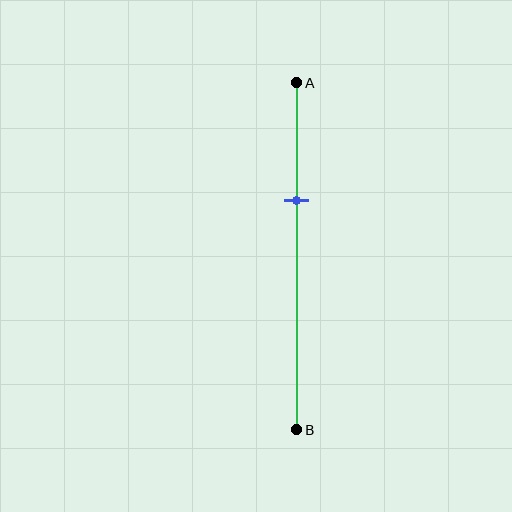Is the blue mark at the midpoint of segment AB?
No, the mark is at about 35% from A, not at the 50% midpoint.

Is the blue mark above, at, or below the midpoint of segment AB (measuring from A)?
The blue mark is above the midpoint of segment AB.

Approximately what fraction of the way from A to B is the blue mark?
The blue mark is approximately 35% of the way from A to B.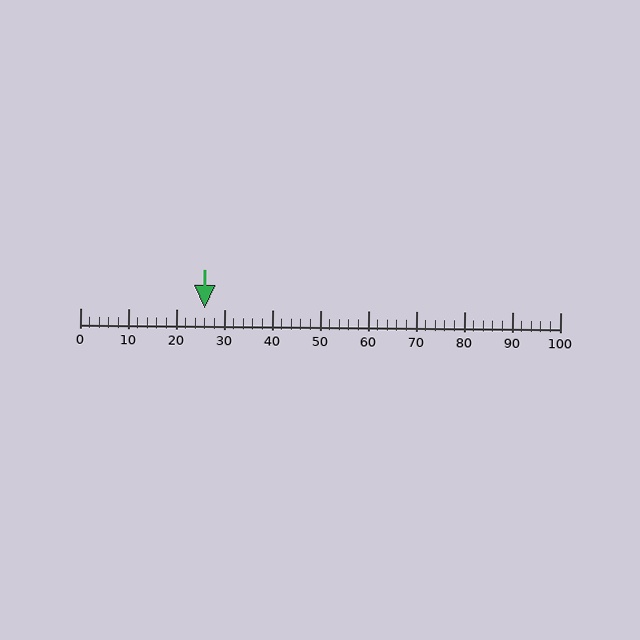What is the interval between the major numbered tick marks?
The major tick marks are spaced 10 units apart.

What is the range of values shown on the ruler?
The ruler shows values from 0 to 100.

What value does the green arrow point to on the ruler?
The green arrow points to approximately 26.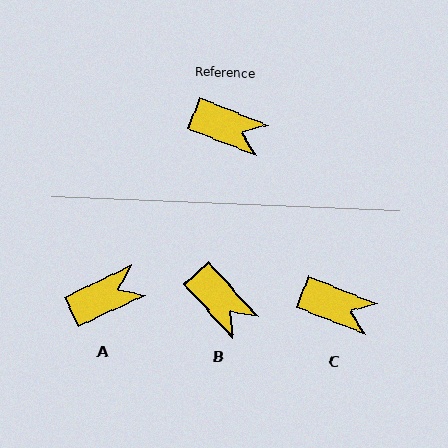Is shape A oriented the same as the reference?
No, it is off by about 47 degrees.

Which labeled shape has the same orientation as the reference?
C.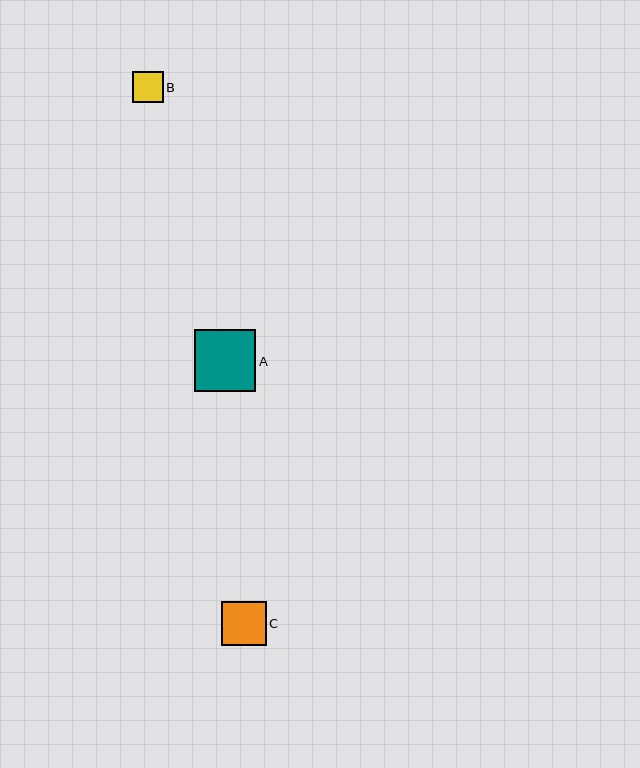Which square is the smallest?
Square B is the smallest with a size of approximately 31 pixels.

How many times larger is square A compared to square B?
Square A is approximately 2.0 times the size of square B.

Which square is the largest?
Square A is the largest with a size of approximately 61 pixels.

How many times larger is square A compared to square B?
Square A is approximately 2.0 times the size of square B.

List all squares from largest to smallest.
From largest to smallest: A, C, B.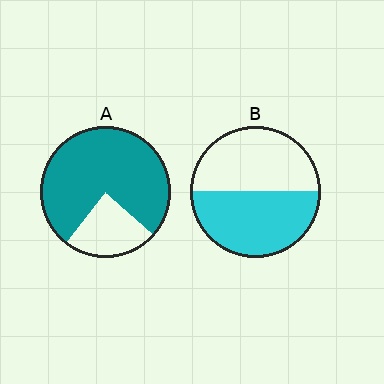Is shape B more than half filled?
Roughly half.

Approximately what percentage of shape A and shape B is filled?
A is approximately 75% and B is approximately 50%.